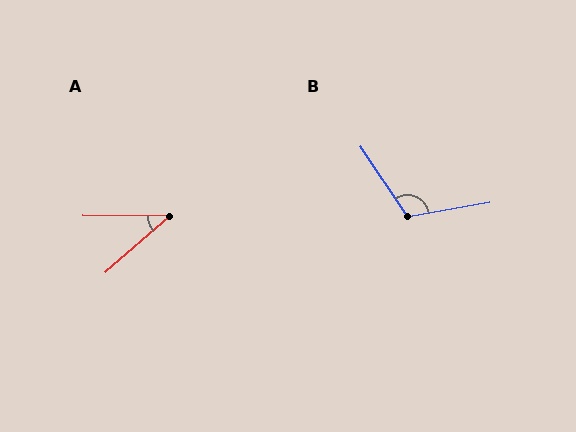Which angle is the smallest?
A, at approximately 41 degrees.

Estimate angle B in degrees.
Approximately 114 degrees.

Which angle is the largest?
B, at approximately 114 degrees.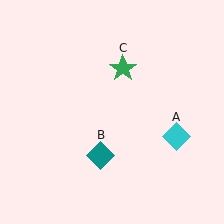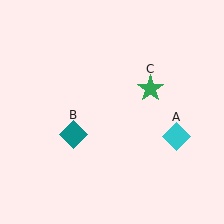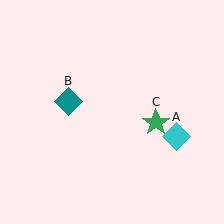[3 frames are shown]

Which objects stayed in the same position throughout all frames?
Cyan diamond (object A) remained stationary.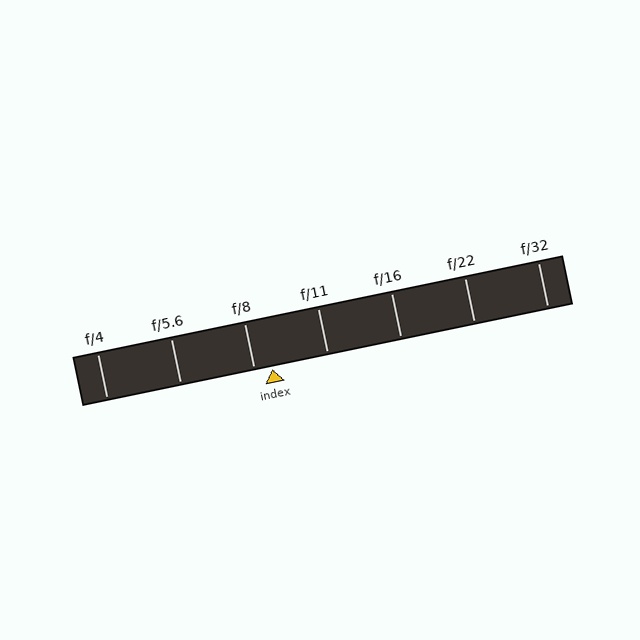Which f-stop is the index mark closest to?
The index mark is closest to f/8.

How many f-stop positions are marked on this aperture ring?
There are 7 f-stop positions marked.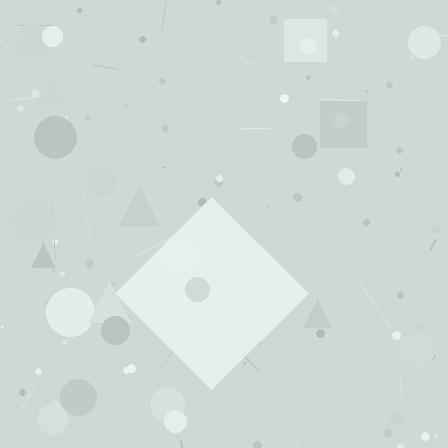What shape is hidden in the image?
A diamond is hidden in the image.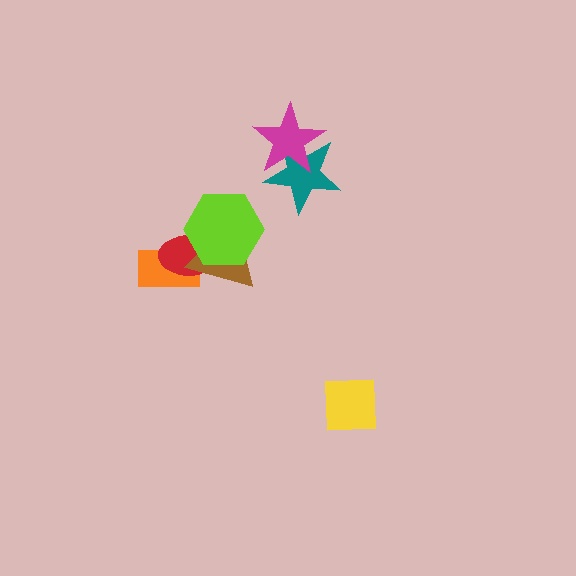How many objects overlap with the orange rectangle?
2 objects overlap with the orange rectangle.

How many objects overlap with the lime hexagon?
2 objects overlap with the lime hexagon.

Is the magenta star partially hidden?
No, no other shape covers it.